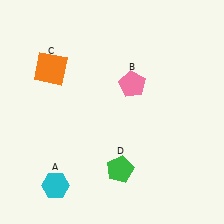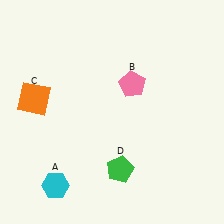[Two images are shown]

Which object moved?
The orange square (C) moved down.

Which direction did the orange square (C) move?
The orange square (C) moved down.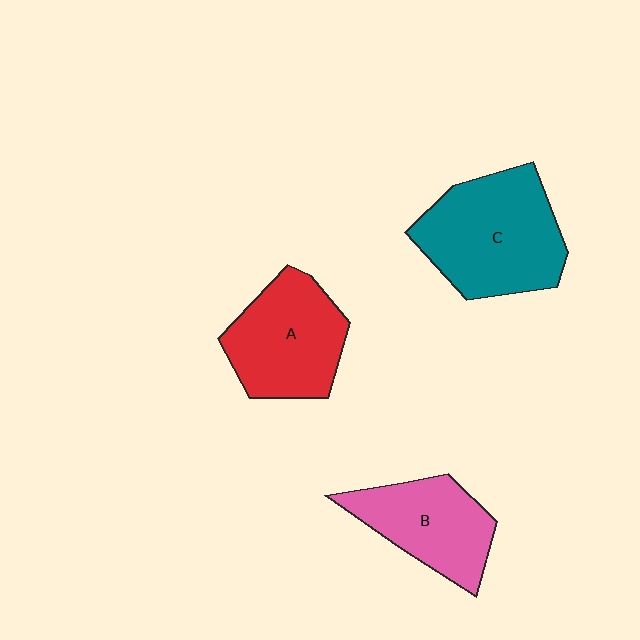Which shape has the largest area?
Shape C (teal).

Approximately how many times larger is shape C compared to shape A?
Approximately 1.2 times.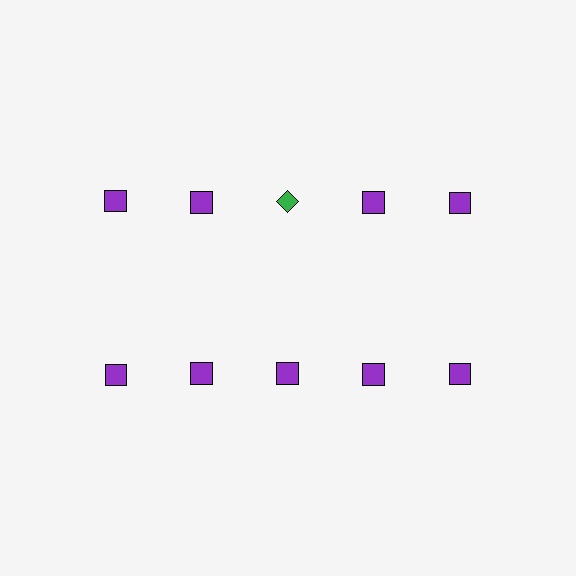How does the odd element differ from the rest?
It differs in both color (green instead of purple) and shape (diamond instead of square).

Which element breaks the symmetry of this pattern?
The green diamond in the top row, center column breaks the symmetry. All other shapes are purple squares.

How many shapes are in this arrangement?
There are 10 shapes arranged in a grid pattern.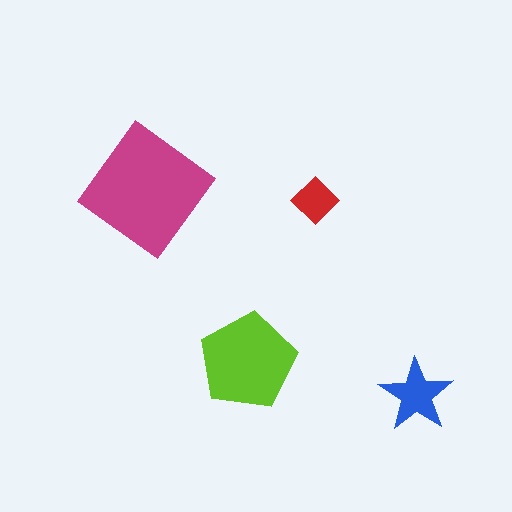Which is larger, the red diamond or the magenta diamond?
The magenta diamond.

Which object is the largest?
The magenta diamond.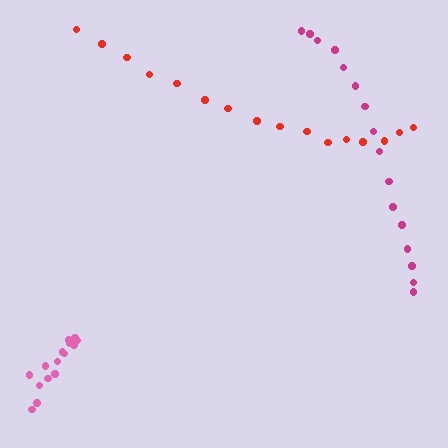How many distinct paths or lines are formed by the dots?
There are 3 distinct paths.